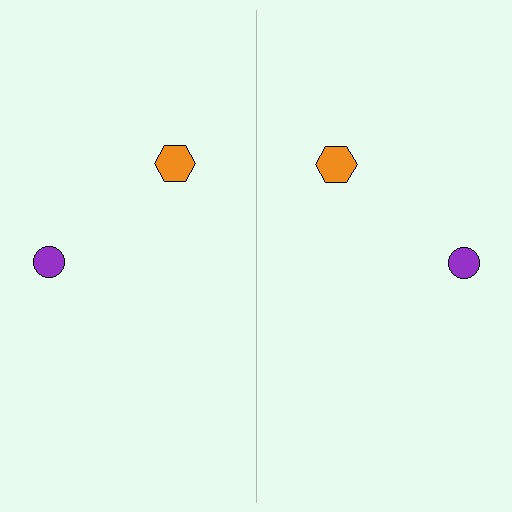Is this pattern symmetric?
Yes, this pattern has bilateral (reflection) symmetry.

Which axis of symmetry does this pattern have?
The pattern has a vertical axis of symmetry running through the center of the image.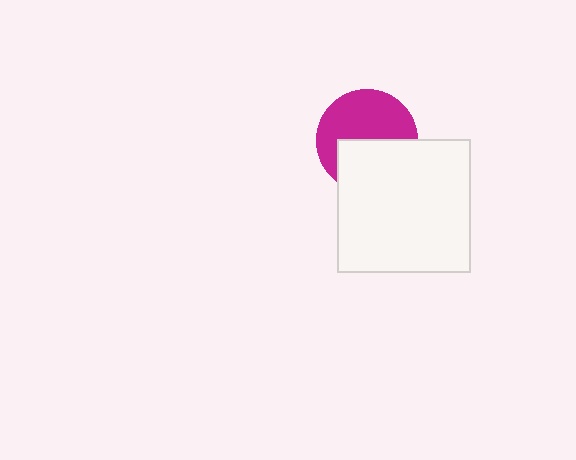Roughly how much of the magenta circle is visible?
About half of it is visible (roughly 57%).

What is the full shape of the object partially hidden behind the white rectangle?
The partially hidden object is a magenta circle.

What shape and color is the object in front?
The object in front is a white rectangle.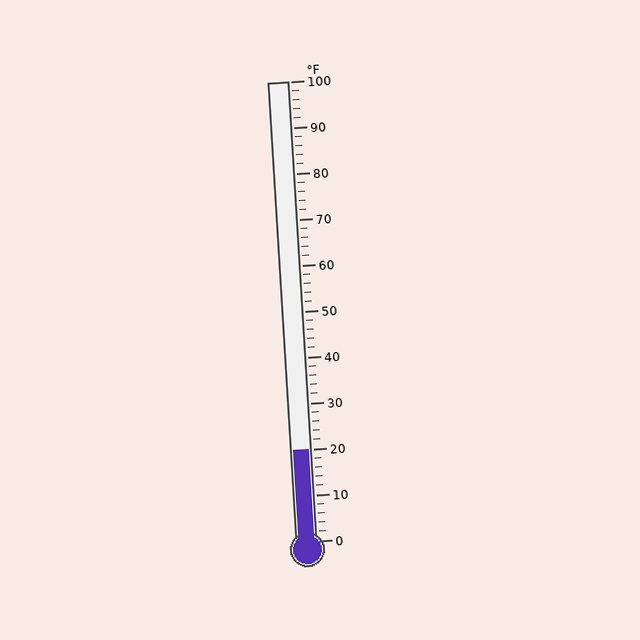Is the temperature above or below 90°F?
The temperature is below 90°F.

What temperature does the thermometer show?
The thermometer shows approximately 20°F.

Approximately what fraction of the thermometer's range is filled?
The thermometer is filled to approximately 20% of its range.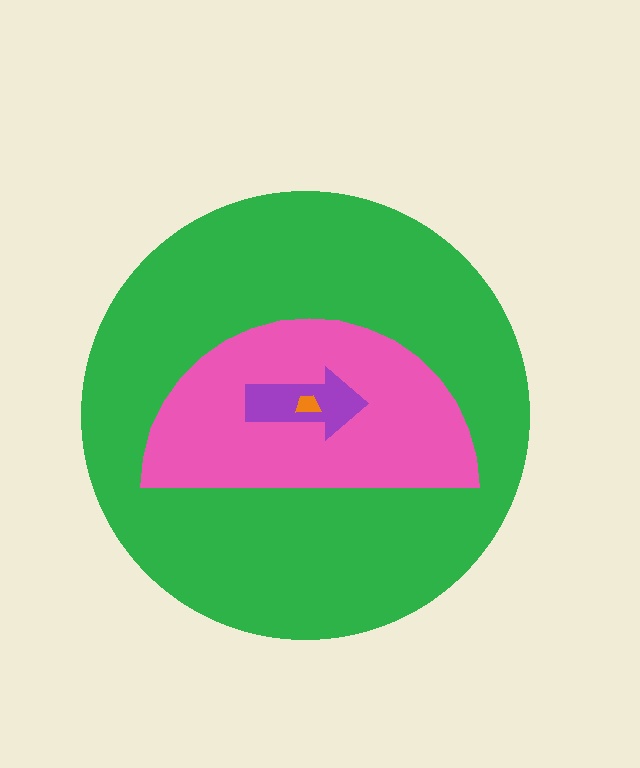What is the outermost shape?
The green circle.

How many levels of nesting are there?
4.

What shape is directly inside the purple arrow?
The orange trapezoid.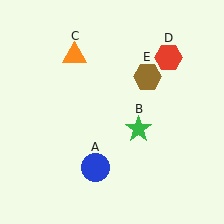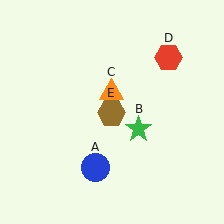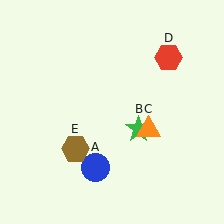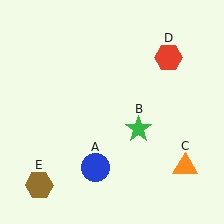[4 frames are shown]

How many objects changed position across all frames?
2 objects changed position: orange triangle (object C), brown hexagon (object E).